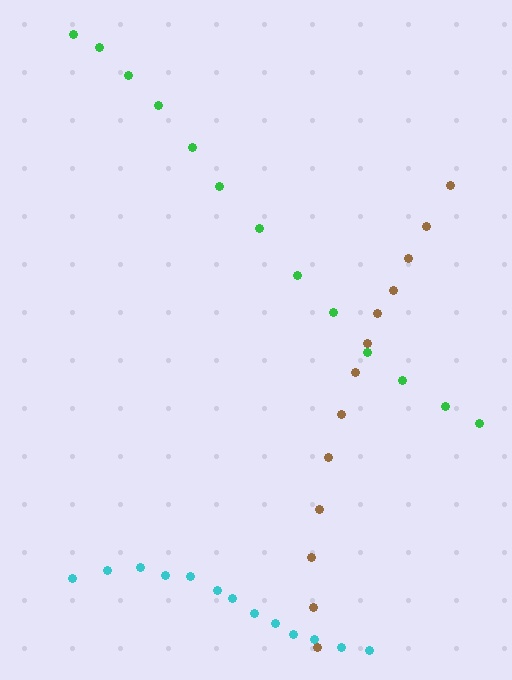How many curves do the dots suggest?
There are 3 distinct paths.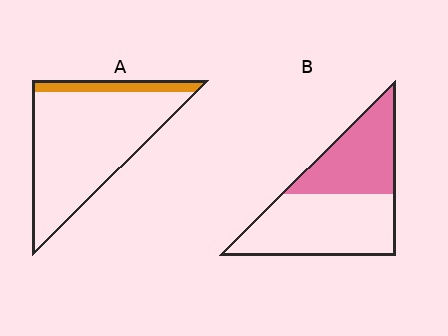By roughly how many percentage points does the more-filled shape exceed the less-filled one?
By roughly 30 percentage points (B over A).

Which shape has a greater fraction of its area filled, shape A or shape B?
Shape B.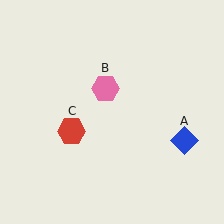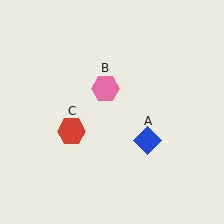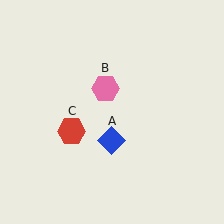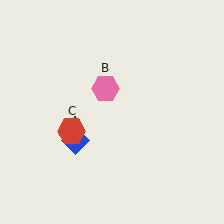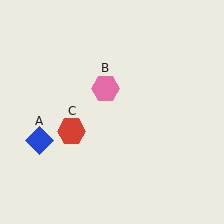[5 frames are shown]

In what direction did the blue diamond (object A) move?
The blue diamond (object A) moved left.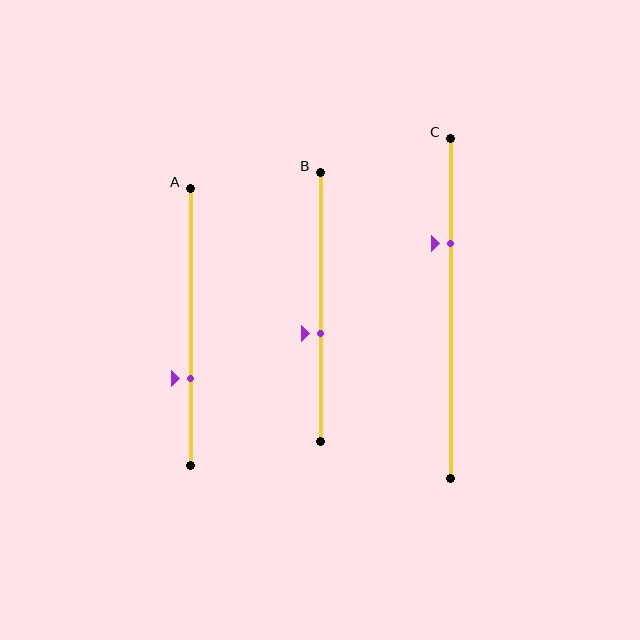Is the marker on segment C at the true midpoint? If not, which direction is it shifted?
No, the marker on segment C is shifted upward by about 19% of the segment length.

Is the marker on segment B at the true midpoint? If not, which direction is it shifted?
No, the marker on segment B is shifted downward by about 10% of the segment length.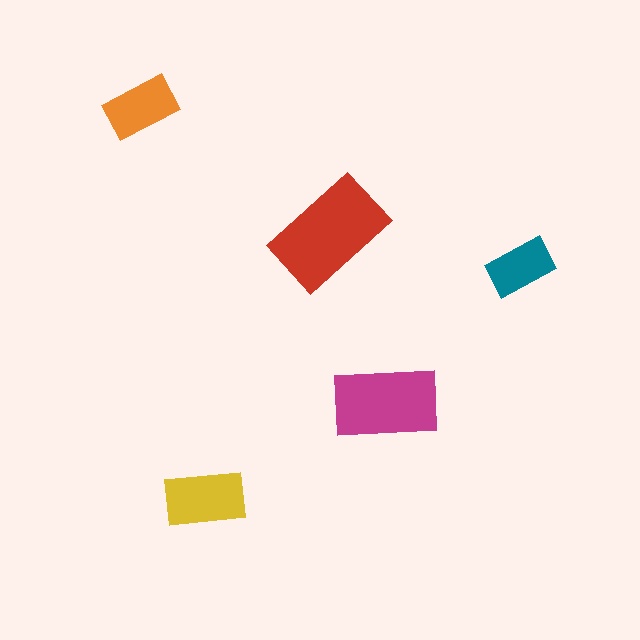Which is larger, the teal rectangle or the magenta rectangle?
The magenta one.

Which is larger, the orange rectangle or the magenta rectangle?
The magenta one.